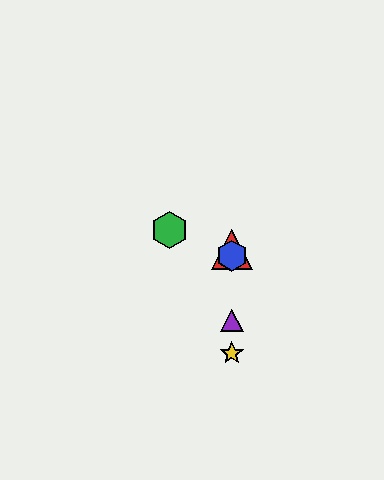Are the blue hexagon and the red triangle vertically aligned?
Yes, both are at x≈232.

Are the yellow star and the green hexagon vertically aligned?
No, the yellow star is at x≈232 and the green hexagon is at x≈169.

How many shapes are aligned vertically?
4 shapes (the red triangle, the blue hexagon, the yellow star, the purple triangle) are aligned vertically.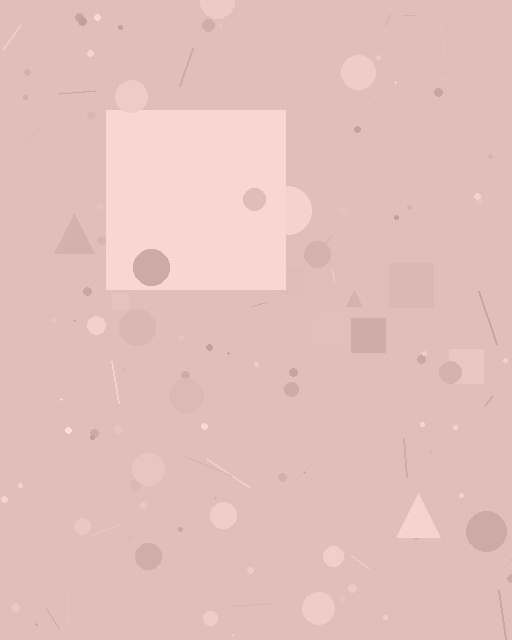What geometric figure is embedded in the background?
A square is embedded in the background.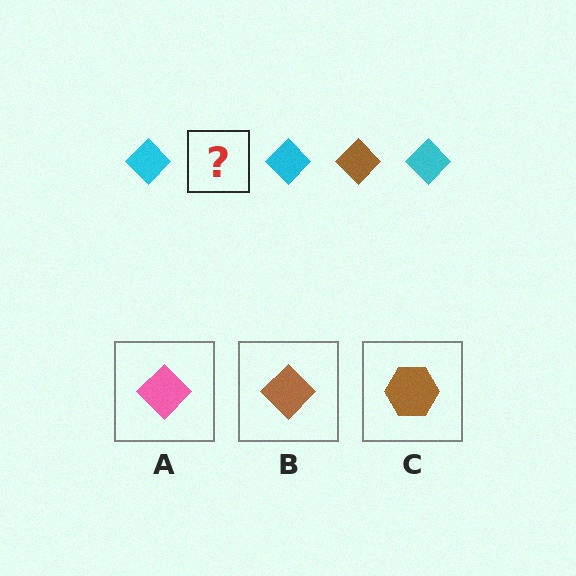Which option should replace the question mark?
Option B.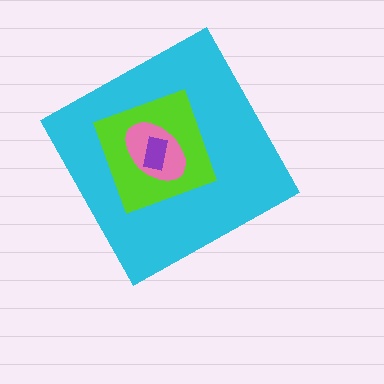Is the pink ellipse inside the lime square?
Yes.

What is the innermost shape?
The purple rectangle.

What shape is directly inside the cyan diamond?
The lime square.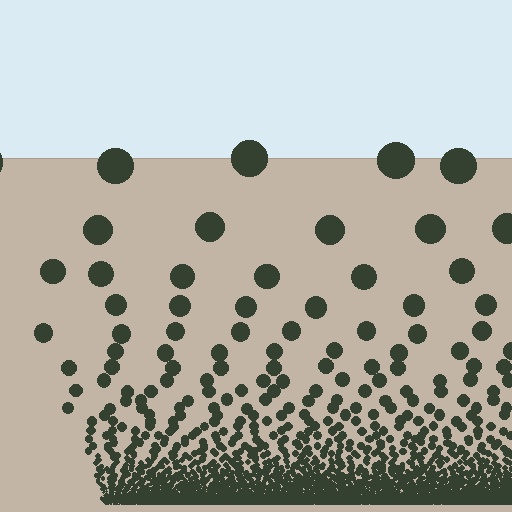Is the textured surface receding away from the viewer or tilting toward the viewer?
The surface appears to tilt toward the viewer. Texture elements get larger and sparser toward the top.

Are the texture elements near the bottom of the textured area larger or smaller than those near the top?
Smaller. The gradient is inverted — elements near the bottom are smaller and denser.